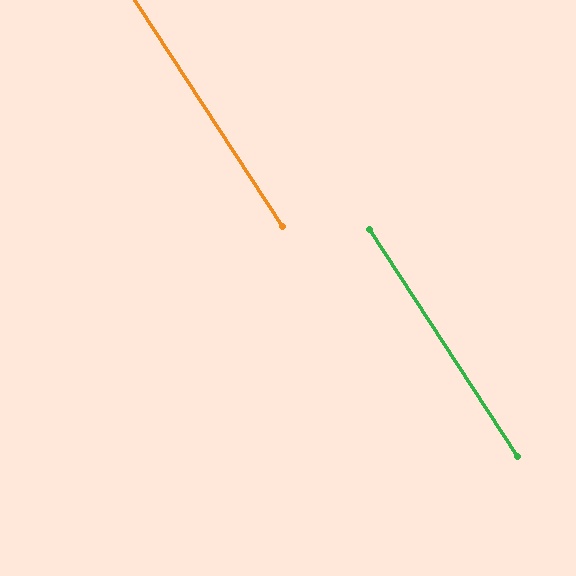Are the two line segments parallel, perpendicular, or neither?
Parallel — their directions differ by only 0.0°.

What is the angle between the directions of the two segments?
Approximately 0 degrees.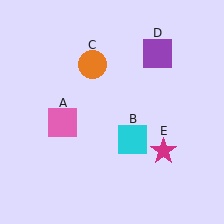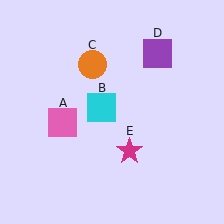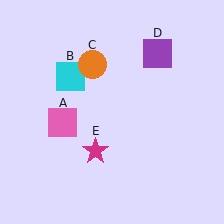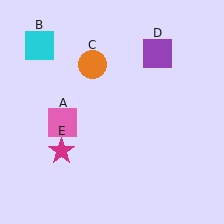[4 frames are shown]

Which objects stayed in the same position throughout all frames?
Pink square (object A) and orange circle (object C) and purple square (object D) remained stationary.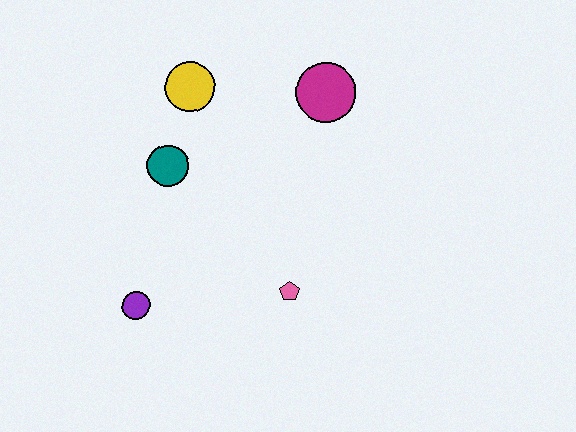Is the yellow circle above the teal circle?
Yes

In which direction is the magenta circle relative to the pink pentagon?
The magenta circle is above the pink pentagon.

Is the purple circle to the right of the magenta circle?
No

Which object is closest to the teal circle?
The yellow circle is closest to the teal circle.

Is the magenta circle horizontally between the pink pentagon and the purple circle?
No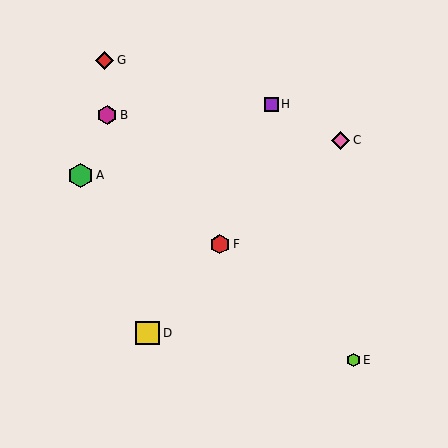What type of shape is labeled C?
Shape C is a pink diamond.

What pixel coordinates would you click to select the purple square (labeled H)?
Click at (272, 104) to select the purple square H.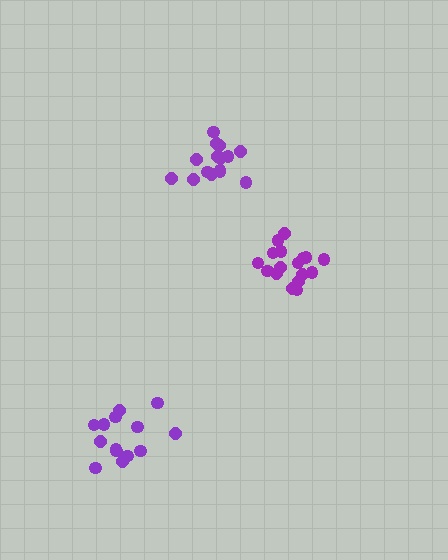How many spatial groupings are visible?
There are 3 spatial groupings.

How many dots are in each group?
Group 1: 17 dots, Group 2: 15 dots, Group 3: 14 dots (46 total).